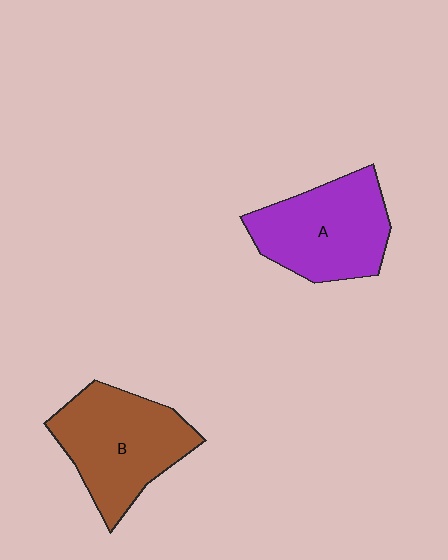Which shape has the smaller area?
Shape A (purple).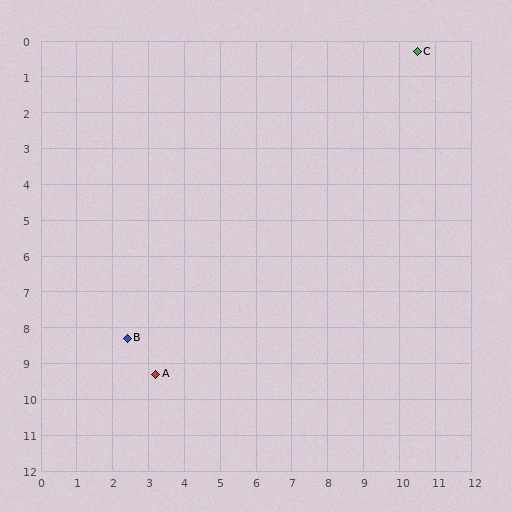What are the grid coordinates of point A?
Point A is at approximately (3.2, 9.3).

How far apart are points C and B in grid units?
Points C and B are about 11.4 grid units apart.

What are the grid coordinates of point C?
Point C is at approximately (10.5, 0.3).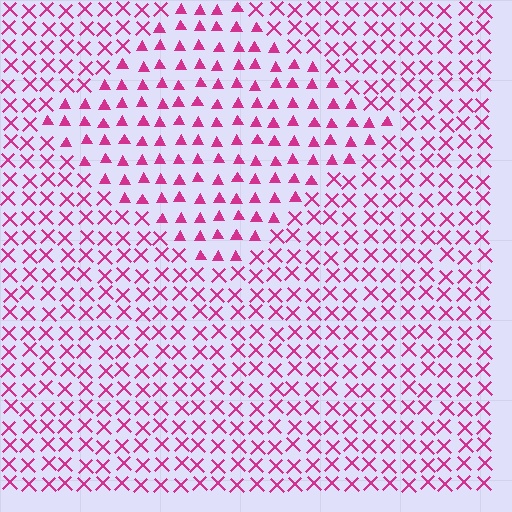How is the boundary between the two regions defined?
The boundary is defined by a change in element shape: triangles inside vs. X marks outside. All elements share the same color and spacing.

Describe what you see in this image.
The image is filled with small magenta elements arranged in a uniform grid. A diamond-shaped region contains triangles, while the surrounding area contains X marks. The boundary is defined purely by the change in element shape.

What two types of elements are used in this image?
The image uses triangles inside the diamond region and X marks outside it.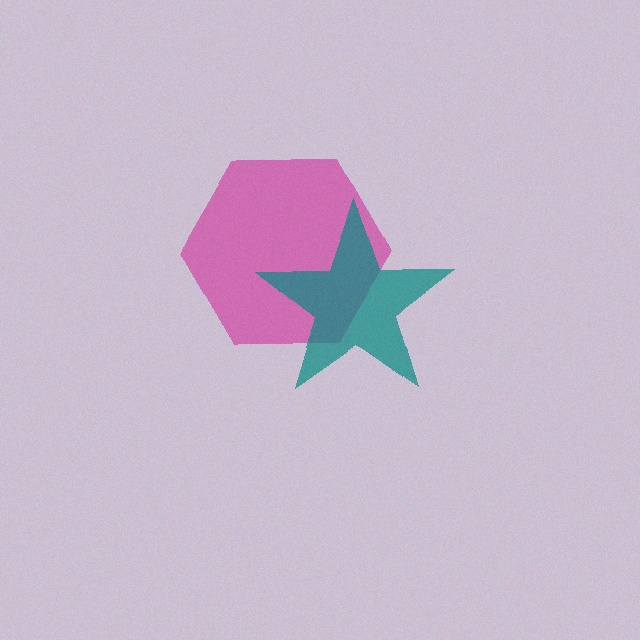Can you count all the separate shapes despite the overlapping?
Yes, there are 2 separate shapes.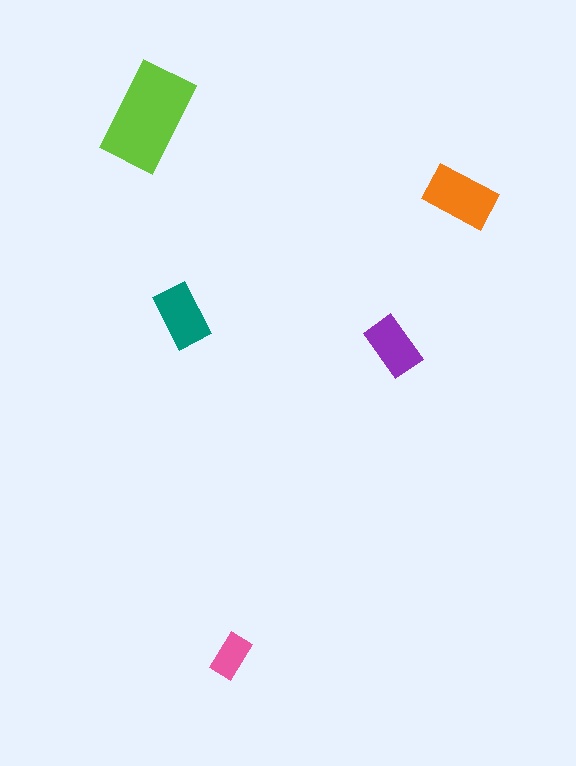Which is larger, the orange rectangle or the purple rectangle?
The orange one.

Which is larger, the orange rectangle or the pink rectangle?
The orange one.